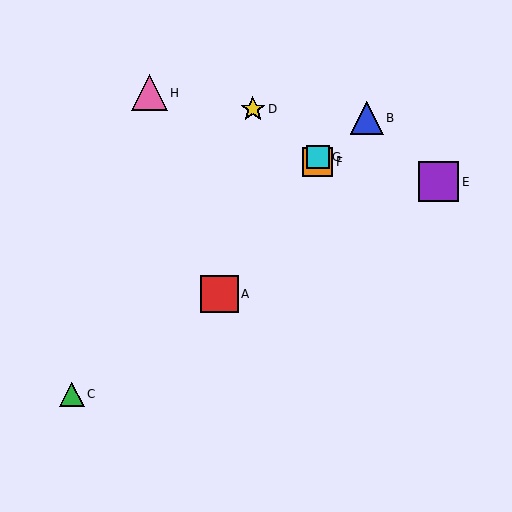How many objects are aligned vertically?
2 objects (F, G) are aligned vertically.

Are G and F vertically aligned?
Yes, both are at x≈318.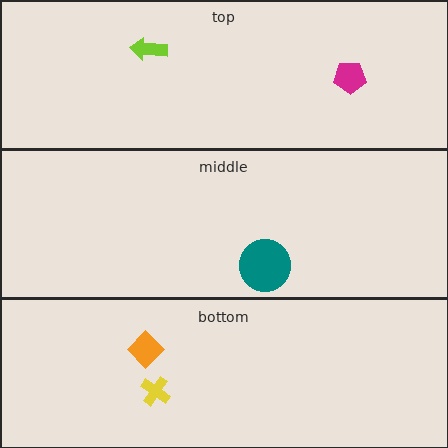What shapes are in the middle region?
The teal circle.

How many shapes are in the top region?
2.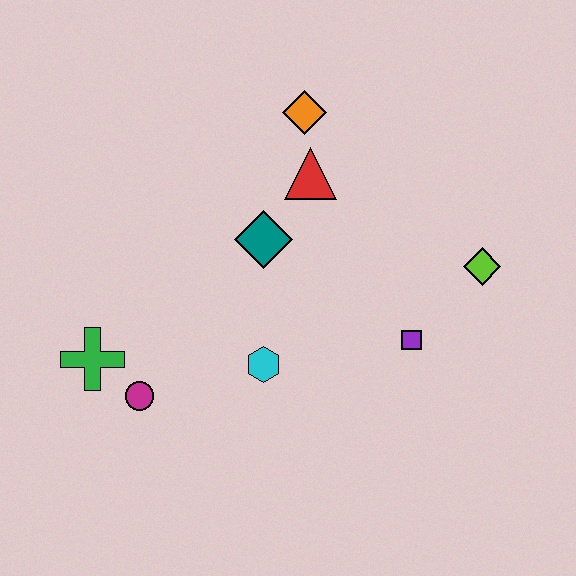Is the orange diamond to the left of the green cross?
No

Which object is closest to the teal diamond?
The red triangle is closest to the teal diamond.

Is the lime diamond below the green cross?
No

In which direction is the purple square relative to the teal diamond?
The purple square is to the right of the teal diamond.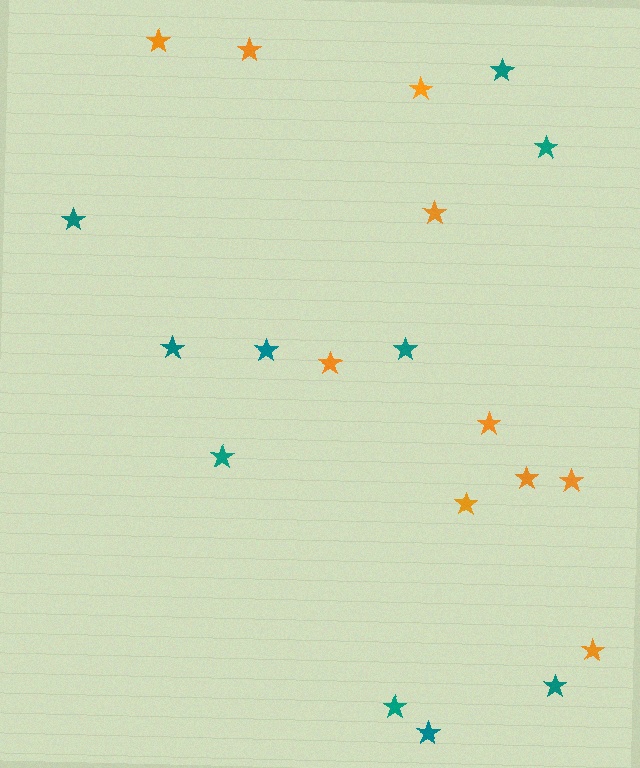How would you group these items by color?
There are 2 groups: one group of orange stars (10) and one group of teal stars (10).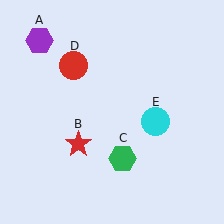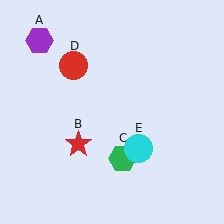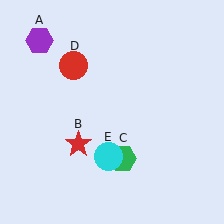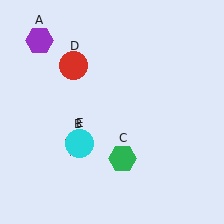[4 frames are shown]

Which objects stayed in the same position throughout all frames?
Purple hexagon (object A) and red star (object B) and green hexagon (object C) and red circle (object D) remained stationary.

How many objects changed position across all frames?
1 object changed position: cyan circle (object E).